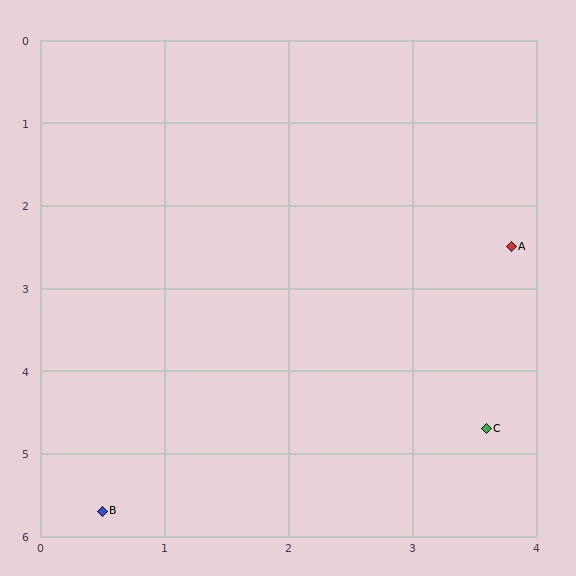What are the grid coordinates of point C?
Point C is at approximately (3.6, 4.7).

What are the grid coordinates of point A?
Point A is at approximately (3.8, 2.5).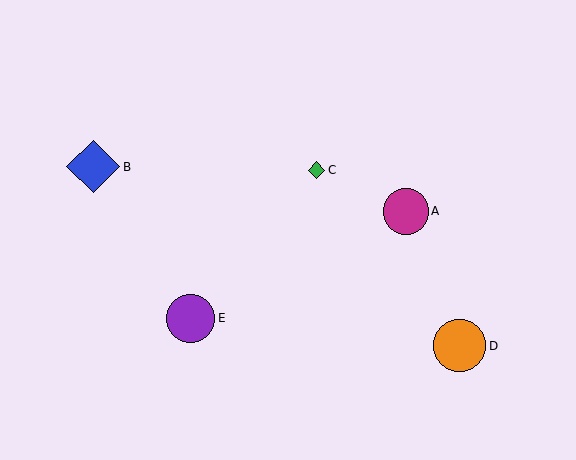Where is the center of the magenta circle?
The center of the magenta circle is at (406, 211).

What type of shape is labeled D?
Shape D is an orange circle.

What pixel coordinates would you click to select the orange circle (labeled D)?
Click at (460, 346) to select the orange circle D.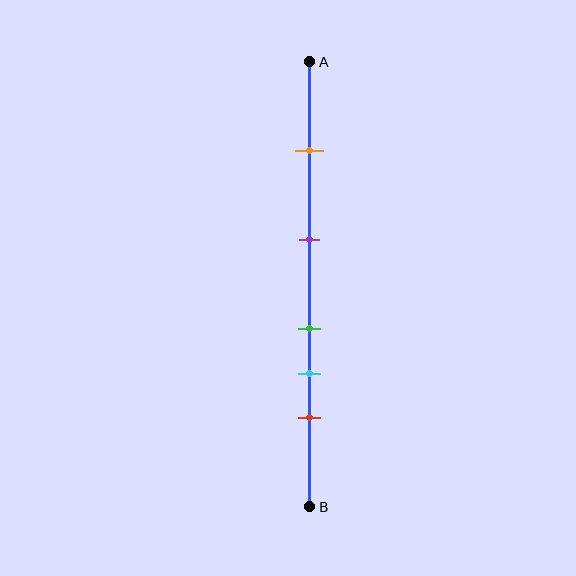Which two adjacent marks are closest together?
The green and cyan marks are the closest adjacent pair.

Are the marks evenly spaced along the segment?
No, the marks are not evenly spaced.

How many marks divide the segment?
There are 5 marks dividing the segment.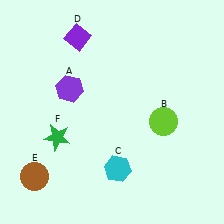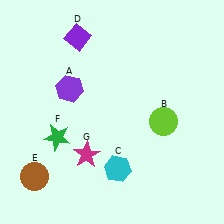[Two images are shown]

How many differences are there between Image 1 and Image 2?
There is 1 difference between the two images.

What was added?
A magenta star (G) was added in Image 2.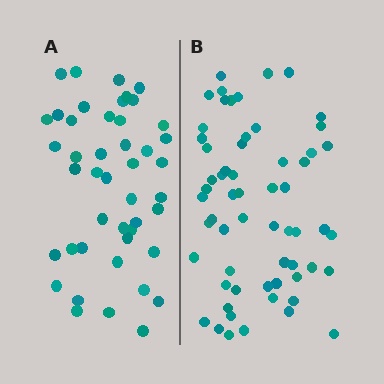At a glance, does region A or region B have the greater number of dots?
Region B (the right region) has more dots.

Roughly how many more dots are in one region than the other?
Region B has approximately 15 more dots than region A.